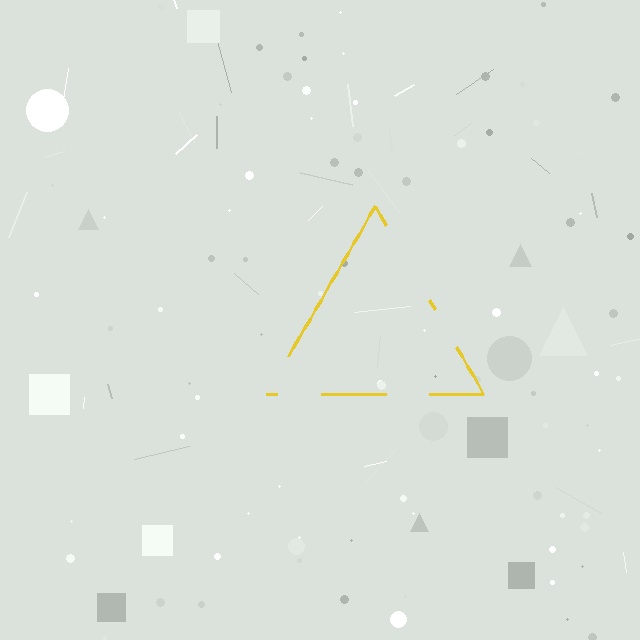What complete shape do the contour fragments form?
The contour fragments form a triangle.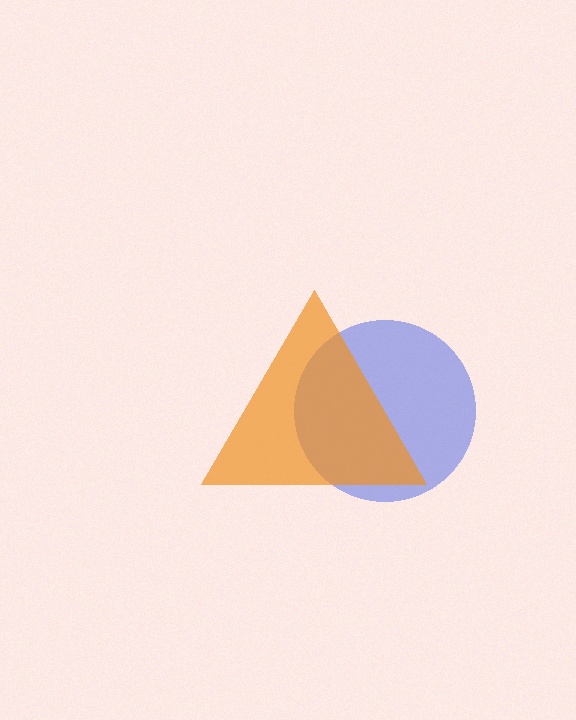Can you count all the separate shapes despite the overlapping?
Yes, there are 2 separate shapes.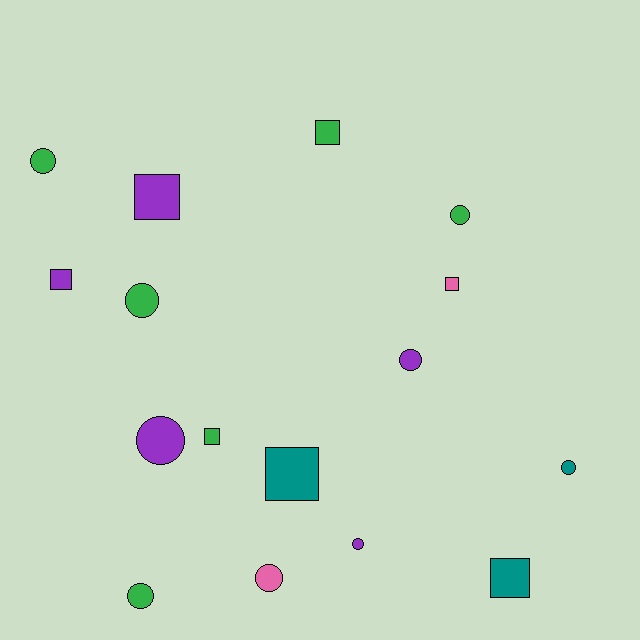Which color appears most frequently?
Green, with 6 objects.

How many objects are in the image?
There are 16 objects.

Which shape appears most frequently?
Circle, with 9 objects.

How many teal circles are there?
There is 1 teal circle.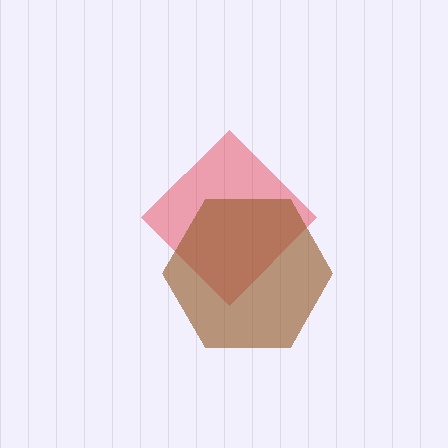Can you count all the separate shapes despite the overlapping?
Yes, there are 2 separate shapes.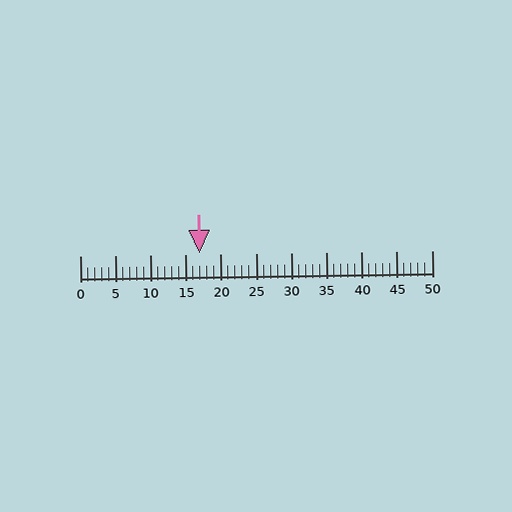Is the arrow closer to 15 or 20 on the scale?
The arrow is closer to 15.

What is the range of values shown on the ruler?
The ruler shows values from 0 to 50.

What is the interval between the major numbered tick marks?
The major tick marks are spaced 5 units apart.